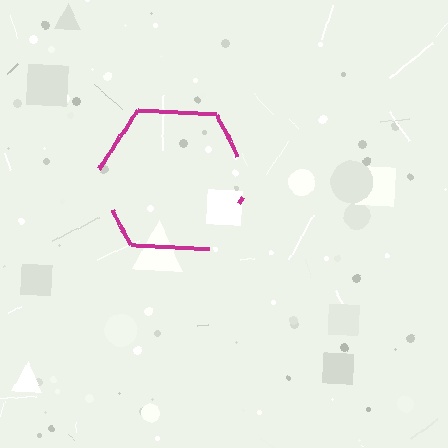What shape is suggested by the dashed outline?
The dashed outline suggests a hexagon.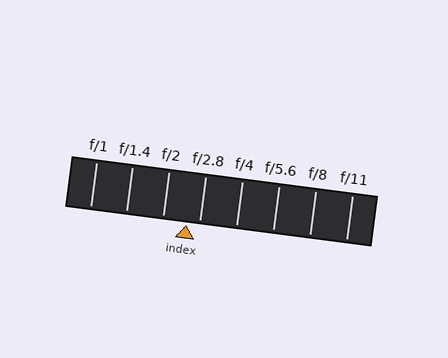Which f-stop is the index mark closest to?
The index mark is closest to f/2.8.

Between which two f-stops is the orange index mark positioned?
The index mark is between f/2 and f/2.8.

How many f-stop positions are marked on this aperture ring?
There are 8 f-stop positions marked.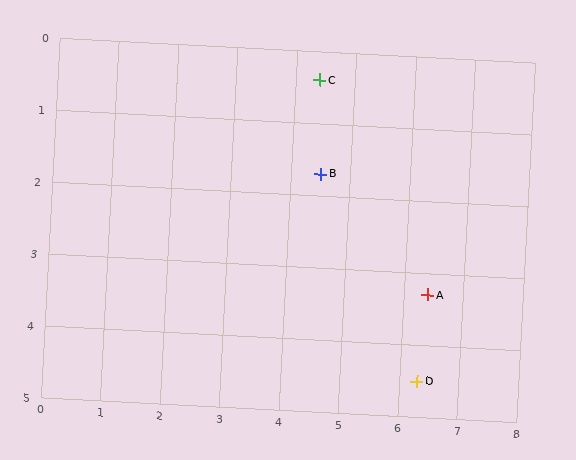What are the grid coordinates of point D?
Point D is at approximately (6.3, 4.5).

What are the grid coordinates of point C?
Point C is at approximately (4.4, 0.4).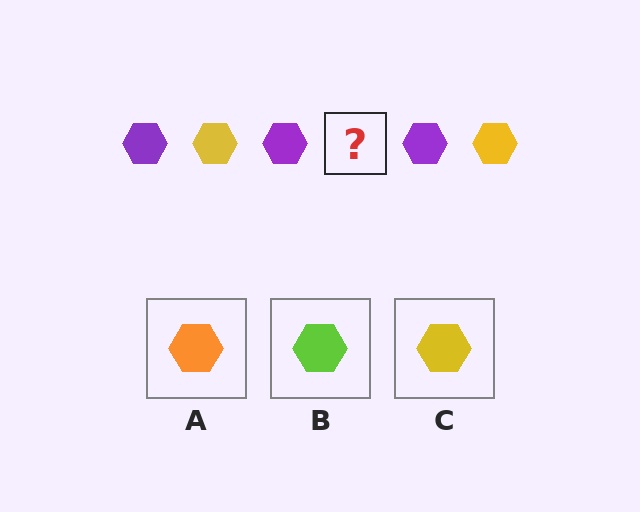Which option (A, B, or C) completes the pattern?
C.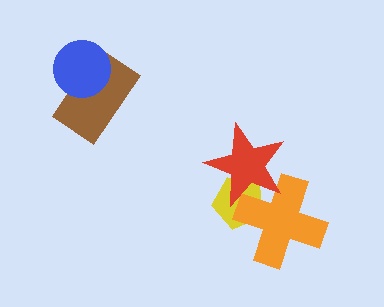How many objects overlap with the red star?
2 objects overlap with the red star.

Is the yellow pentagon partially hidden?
Yes, it is partially covered by another shape.